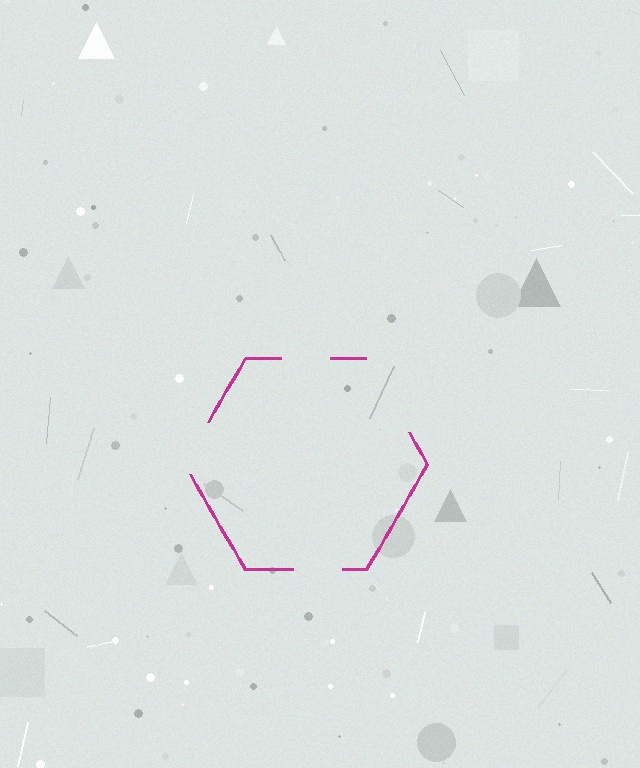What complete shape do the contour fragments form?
The contour fragments form a hexagon.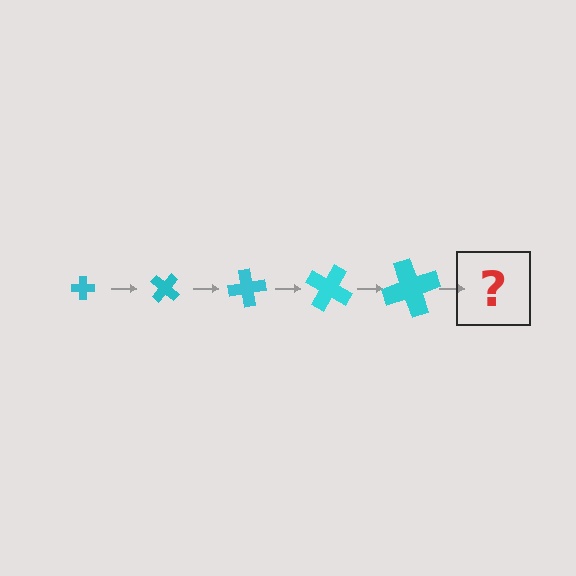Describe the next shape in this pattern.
It should be a cross, larger than the previous one and rotated 200 degrees from the start.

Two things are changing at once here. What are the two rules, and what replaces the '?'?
The two rules are that the cross grows larger each step and it rotates 40 degrees each step. The '?' should be a cross, larger than the previous one and rotated 200 degrees from the start.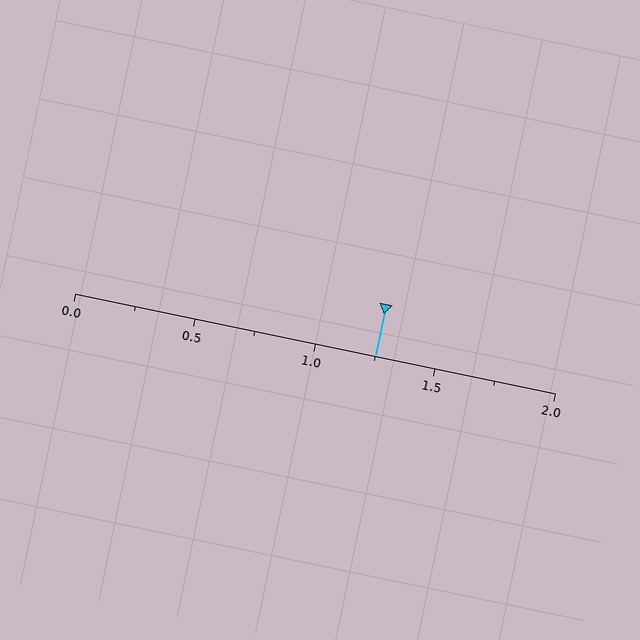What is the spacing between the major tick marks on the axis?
The major ticks are spaced 0.5 apart.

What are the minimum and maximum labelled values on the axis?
The axis runs from 0.0 to 2.0.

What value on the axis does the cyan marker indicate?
The marker indicates approximately 1.25.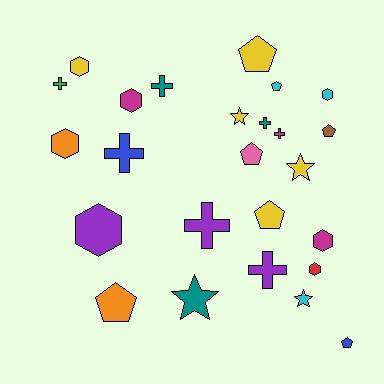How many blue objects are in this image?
There are 2 blue objects.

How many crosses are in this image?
There are 7 crosses.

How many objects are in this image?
There are 25 objects.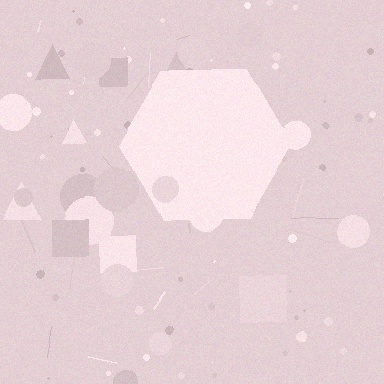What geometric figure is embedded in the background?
A hexagon is embedded in the background.